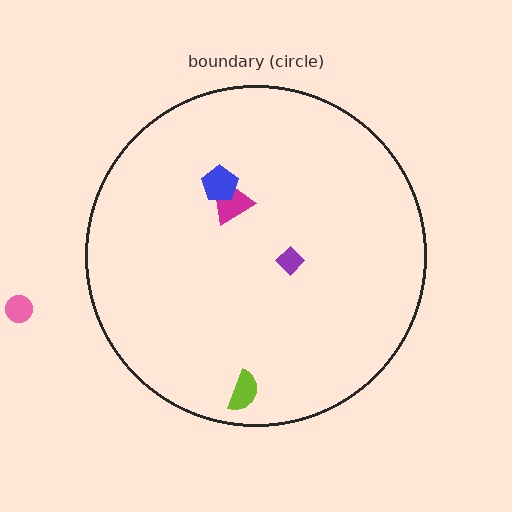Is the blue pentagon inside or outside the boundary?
Inside.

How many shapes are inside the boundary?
4 inside, 1 outside.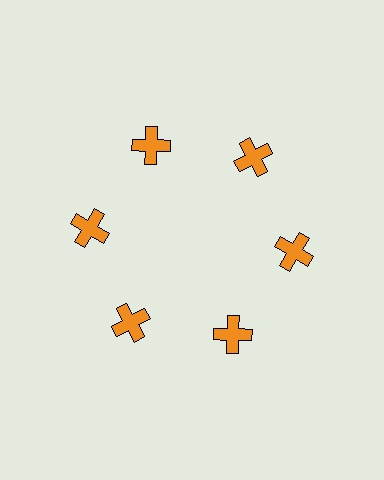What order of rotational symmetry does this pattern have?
This pattern has 6-fold rotational symmetry.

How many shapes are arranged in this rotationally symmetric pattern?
There are 6 shapes, arranged in 6 groups of 1.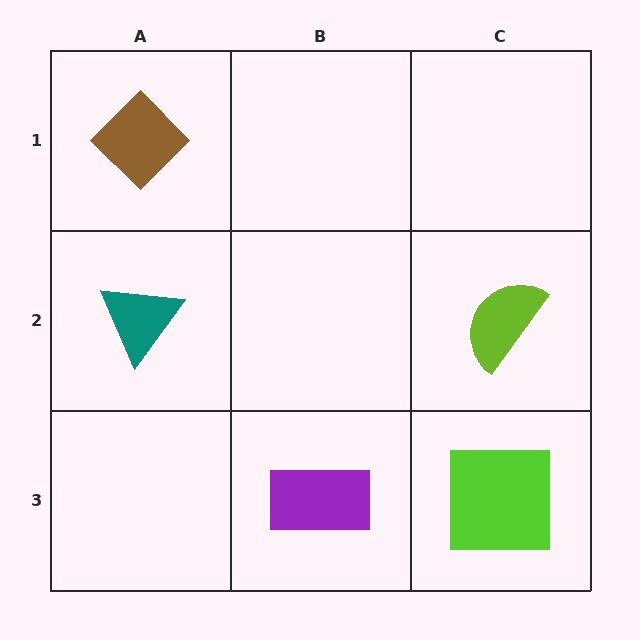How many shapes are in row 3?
2 shapes.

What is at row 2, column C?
A lime semicircle.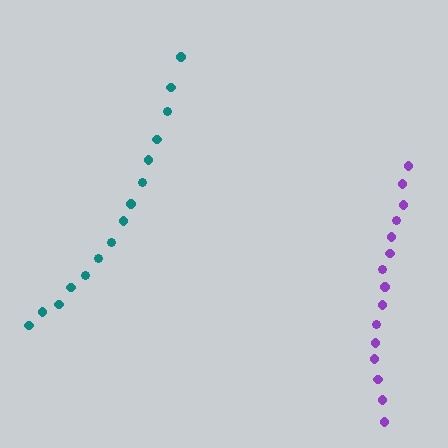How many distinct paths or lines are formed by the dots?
There are 2 distinct paths.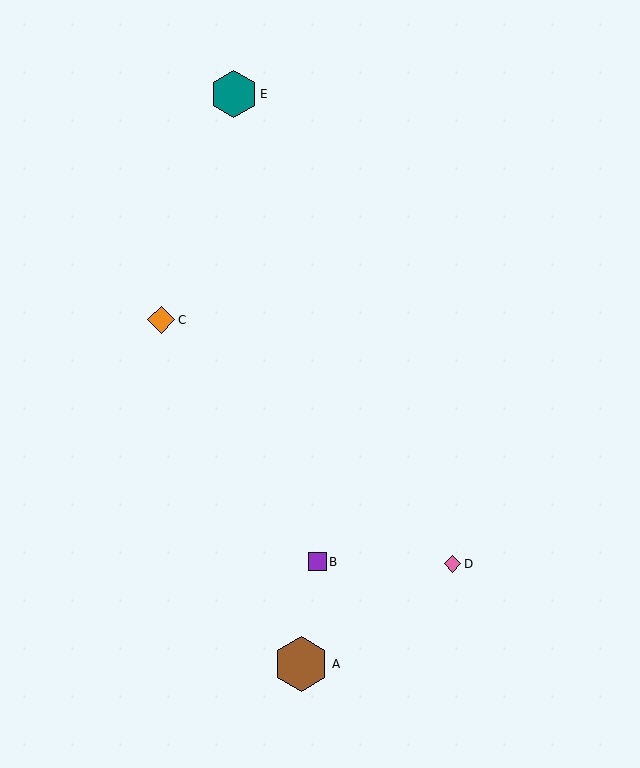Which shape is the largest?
The brown hexagon (labeled A) is the largest.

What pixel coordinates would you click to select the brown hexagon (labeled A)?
Click at (301, 664) to select the brown hexagon A.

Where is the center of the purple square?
The center of the purple square is at (317, 562).